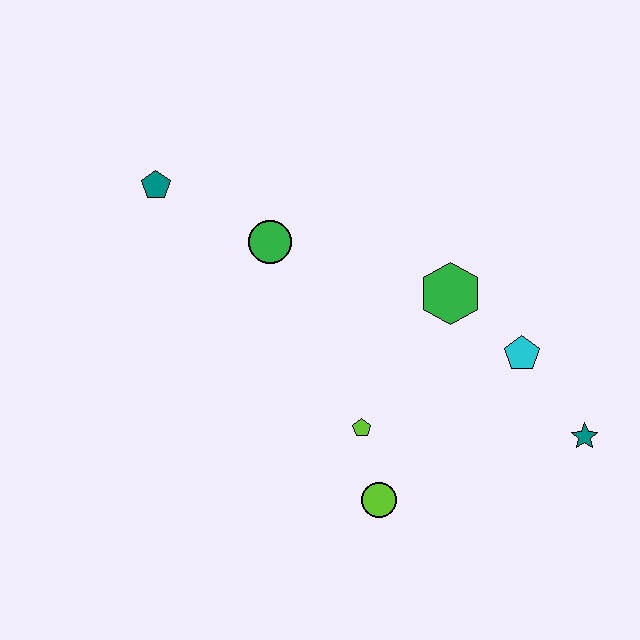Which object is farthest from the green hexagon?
The teal pentagon is farthest from the green hexagon.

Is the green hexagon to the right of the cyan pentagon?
No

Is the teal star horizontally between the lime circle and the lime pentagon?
No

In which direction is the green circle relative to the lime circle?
The green circle is above the lime circle.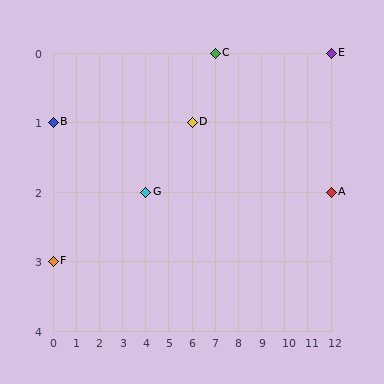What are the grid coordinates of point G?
Point G is at grid coordinates (4, 2).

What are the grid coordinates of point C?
Point C is at grid coordinates (7, 0).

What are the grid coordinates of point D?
Point D is at grid coordinates (6, 1).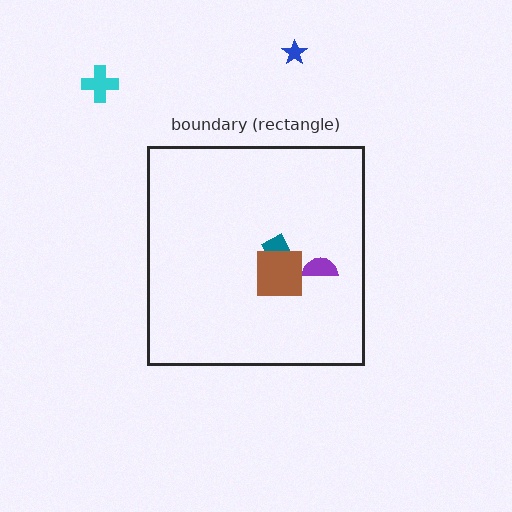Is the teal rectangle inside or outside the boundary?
Inside.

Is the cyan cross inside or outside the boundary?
Outside.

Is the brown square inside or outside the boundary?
Inside.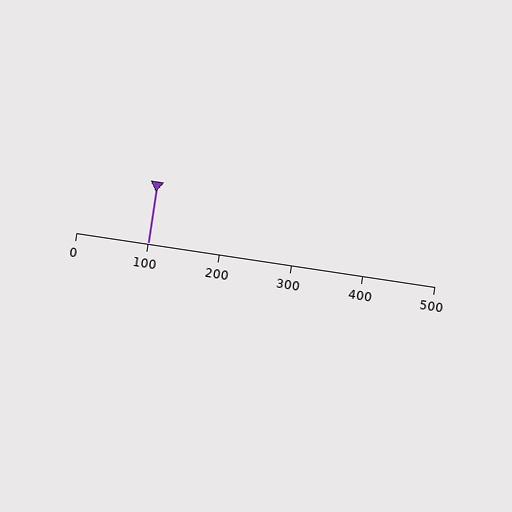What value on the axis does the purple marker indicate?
The marker indicates approximately 100.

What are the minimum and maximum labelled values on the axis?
The axis runs from 0 to 500.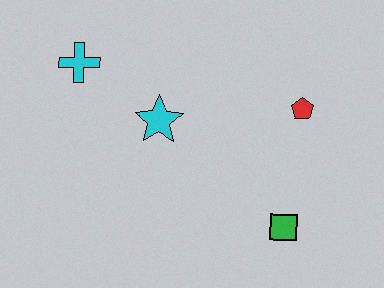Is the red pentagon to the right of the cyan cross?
Yes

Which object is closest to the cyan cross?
The cyan star is closest to the cyan cross.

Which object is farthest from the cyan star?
The green square is farthest from the cyan star.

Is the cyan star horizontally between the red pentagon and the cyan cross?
Yes